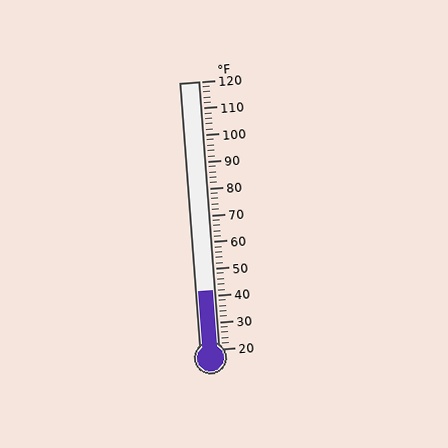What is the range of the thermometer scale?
The thermometer scale ranges from 20°F to 120°F.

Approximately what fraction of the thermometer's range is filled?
The thermometer is filled to approximately 20% of its range.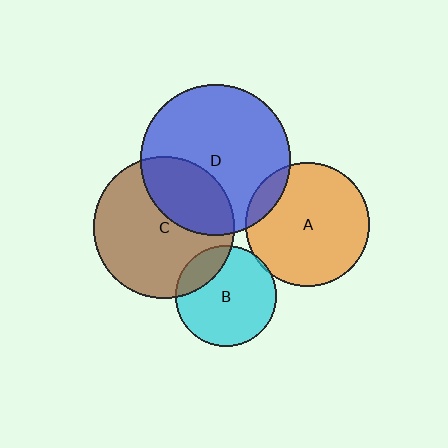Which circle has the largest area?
Circle D (blue).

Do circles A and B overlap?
Yes.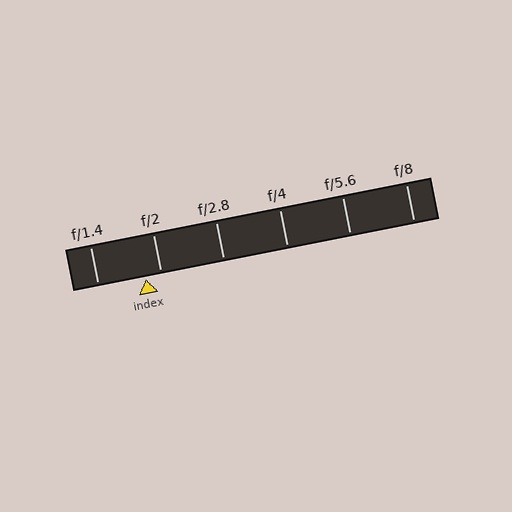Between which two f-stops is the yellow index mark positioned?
The index mark is between f/1.4 and f/2.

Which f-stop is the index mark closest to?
The index mark is closest to f/2.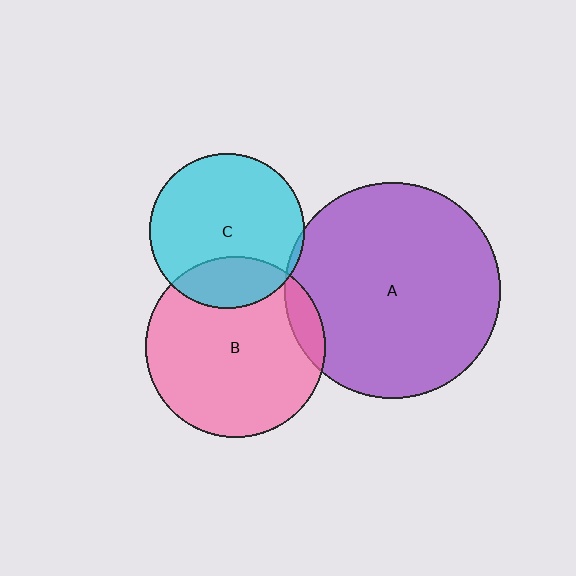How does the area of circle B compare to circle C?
Approximately 1.4 times.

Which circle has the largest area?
Circle A (purple).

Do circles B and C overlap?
Yes.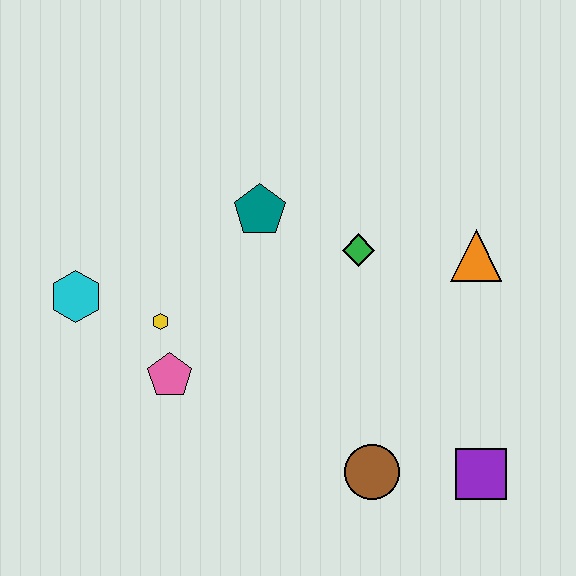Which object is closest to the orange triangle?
The green diamond is closest to the orange triangle.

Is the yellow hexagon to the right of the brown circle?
No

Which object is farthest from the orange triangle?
The cyan hexagon is farthest from the orange triangle.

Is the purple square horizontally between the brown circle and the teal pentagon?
No